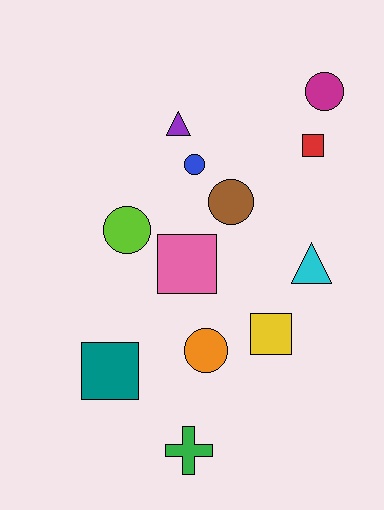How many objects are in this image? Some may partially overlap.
There are 12 objects.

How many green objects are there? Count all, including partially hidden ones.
There is 1 green object.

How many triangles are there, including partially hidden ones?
There are 2 triangles.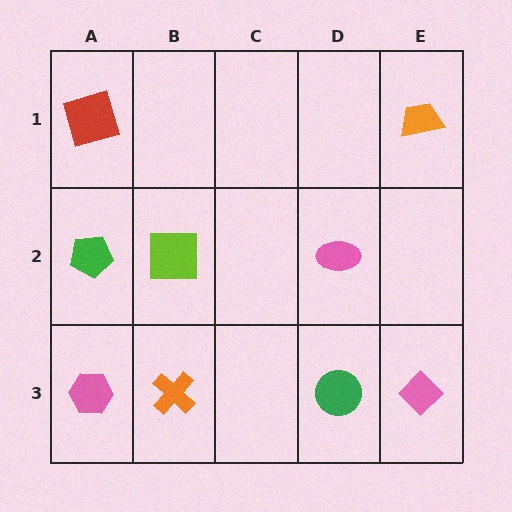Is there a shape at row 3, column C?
No, that cell is empty.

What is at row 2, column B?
A lime square.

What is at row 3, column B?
An orange cross.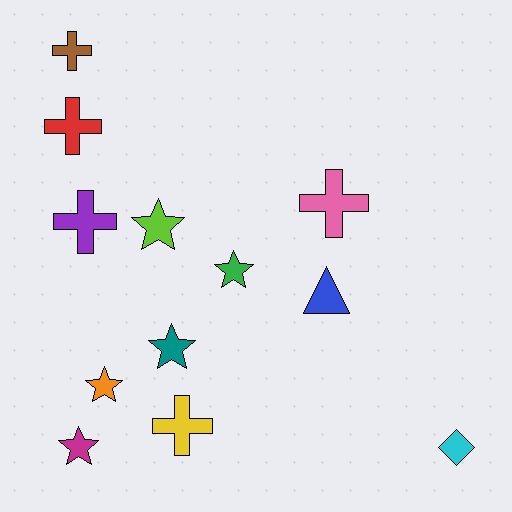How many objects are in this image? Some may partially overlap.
There are 12 objects.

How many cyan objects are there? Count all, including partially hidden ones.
There is 1 cyan object.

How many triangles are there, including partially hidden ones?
There is 1 triangle.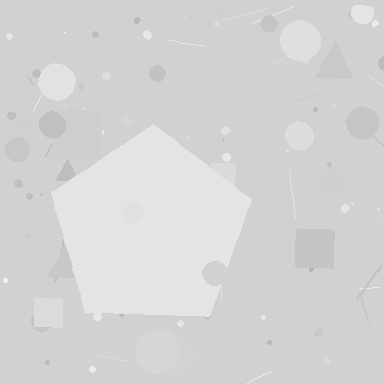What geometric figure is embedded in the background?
A pentagon is embedded in the background.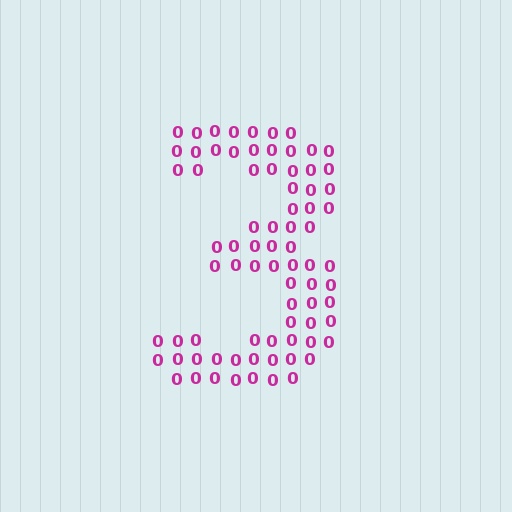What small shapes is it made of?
It is made of small digit 0's.